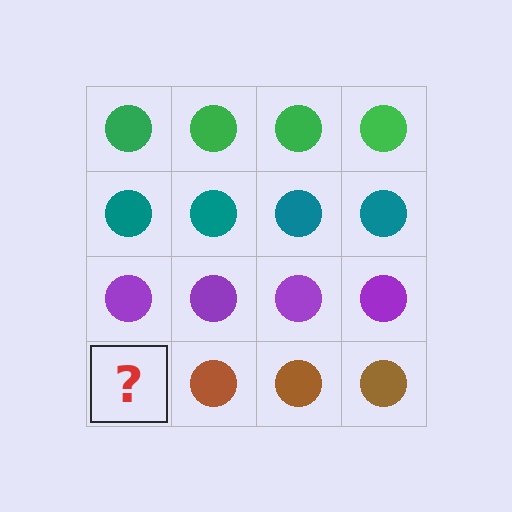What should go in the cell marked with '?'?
The missing cell should contain a brown circle.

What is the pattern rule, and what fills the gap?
The rule is that each row has a consistent color. The gap should be filled with a brown circle.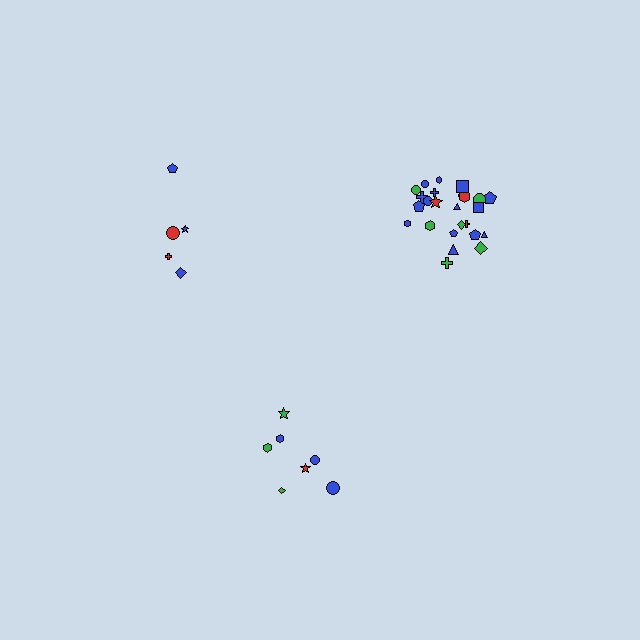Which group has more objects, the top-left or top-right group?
The top-right group.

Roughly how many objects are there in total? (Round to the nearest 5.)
Roughly 35 objects in total.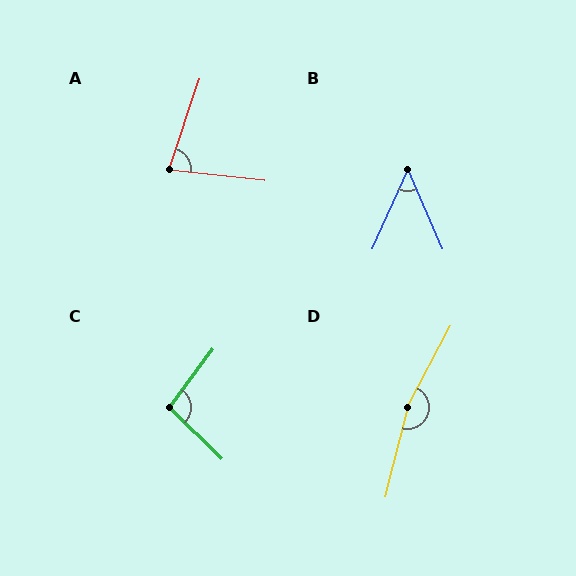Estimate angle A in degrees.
Approximately 78 degrees.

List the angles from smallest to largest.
B (47°), A (78°), C (98°), D (166°).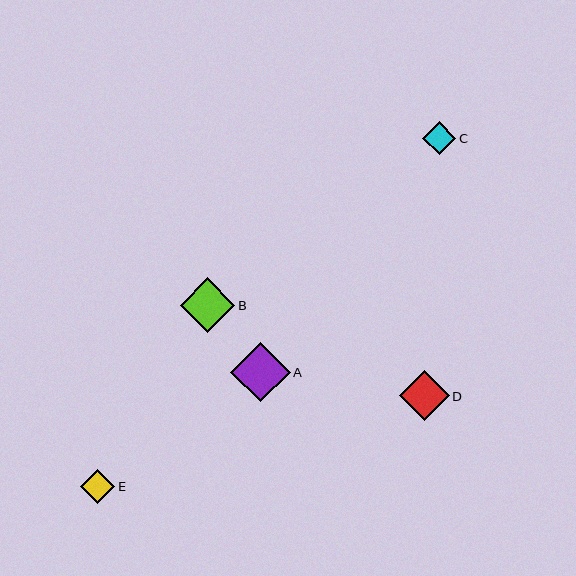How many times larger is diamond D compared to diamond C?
Diamond D is approximately 1.5 times the size of diamond C.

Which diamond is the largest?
Diamond A is the largest with a size of approximately 60 pixels.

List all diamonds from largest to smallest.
From largest to smallest: A, B, D, E, C.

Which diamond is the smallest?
Diamond C is the smallest with a size of approximately 33 pixels.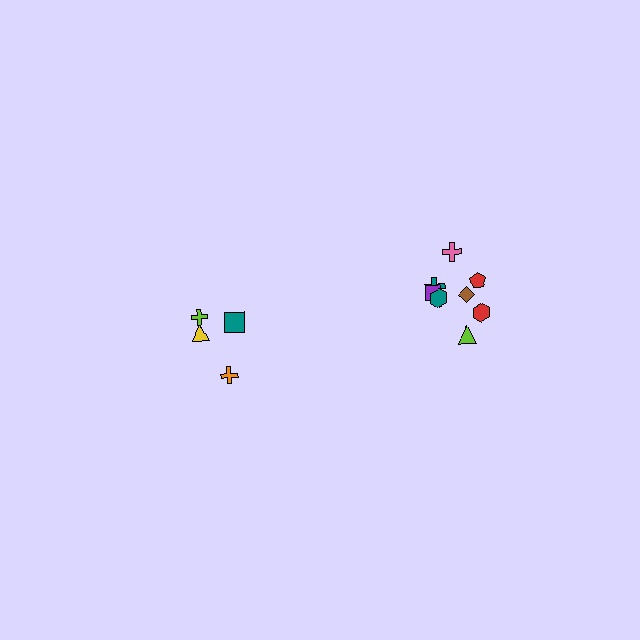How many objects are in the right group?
There are 8 objects.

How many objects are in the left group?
There are 4 objects.